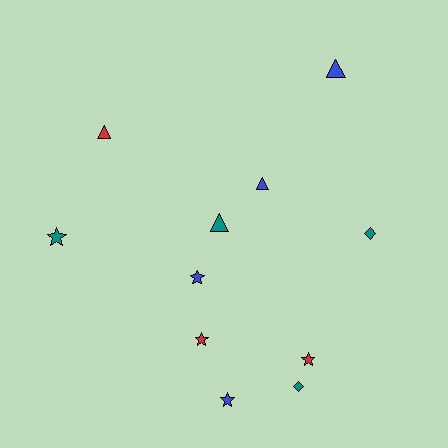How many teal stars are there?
There is 1 teal star.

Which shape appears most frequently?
Star, with 5 objects.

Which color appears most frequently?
Teal, with 4 objects.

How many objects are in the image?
There are 11 objects.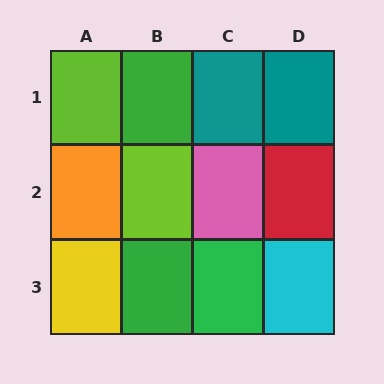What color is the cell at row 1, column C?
Teal.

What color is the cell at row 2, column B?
Lime.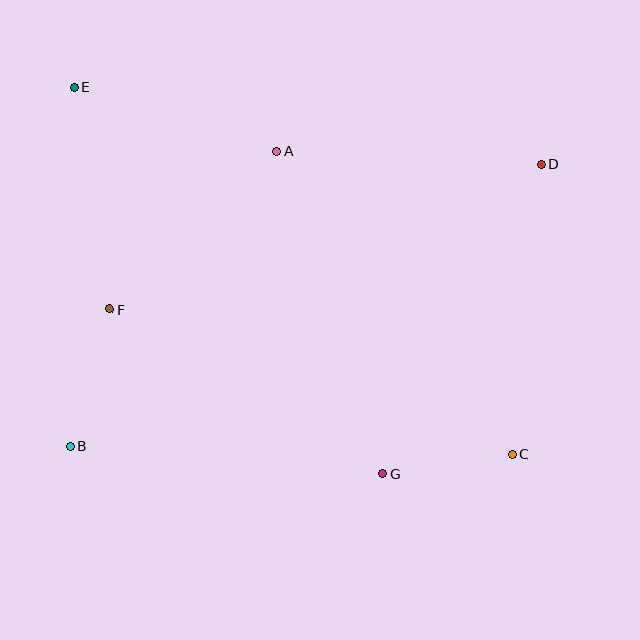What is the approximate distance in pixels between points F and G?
The distance between F and G is approximately 319 pixels.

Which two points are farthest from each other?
Points C and E are farthest from each other.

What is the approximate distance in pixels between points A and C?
The distance between A and C is approximately 384 pixels.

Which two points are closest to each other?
Points C and G are closest to each other.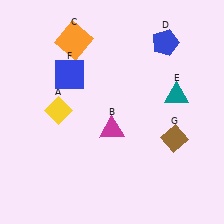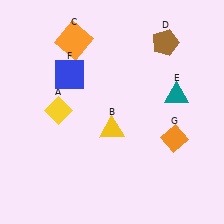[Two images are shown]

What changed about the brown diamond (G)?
In Image 1, G is brown. In Image 2, it changed to orange.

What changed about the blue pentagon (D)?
In Image 1, D is blue. In Image 2, it changed to brown.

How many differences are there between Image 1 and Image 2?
There are 3 differences between the two images.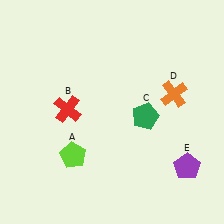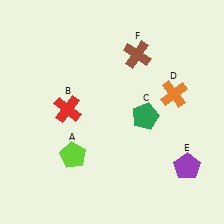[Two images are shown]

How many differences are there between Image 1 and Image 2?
There is 1 difference between the two images.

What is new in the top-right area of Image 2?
A brown cross (F) was added in the top-right area of Image 2.